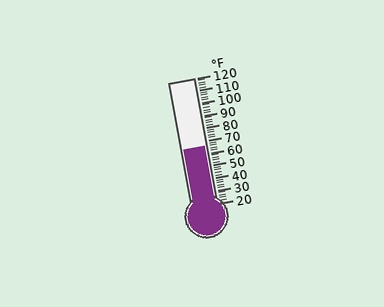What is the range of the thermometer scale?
The thermometer scale ranges from 20°F to 120°F.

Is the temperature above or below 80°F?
The temperature is below 80°F.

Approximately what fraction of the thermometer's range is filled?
The thermometer is filled to approximately 45% of its range.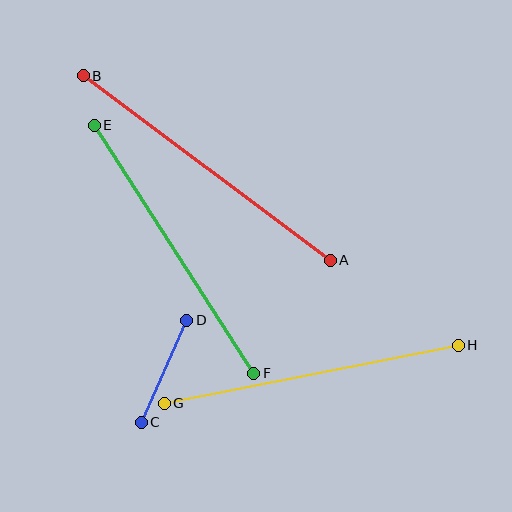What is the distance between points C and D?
The distance is approximately 112 pixels.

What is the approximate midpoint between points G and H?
The midpoint is at approximately (311, 374) pixels.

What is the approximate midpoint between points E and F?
The midpoint is at approximately (174, 249) pixels.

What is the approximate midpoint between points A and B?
The midpoint is at approximately (207, 168) pixels.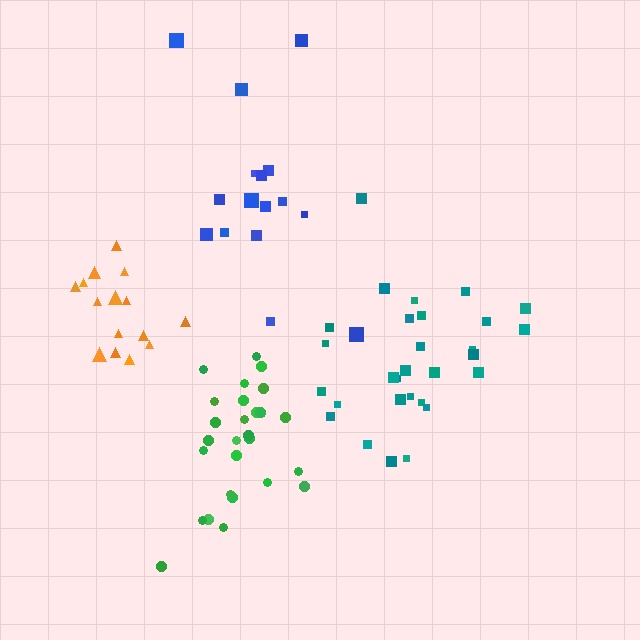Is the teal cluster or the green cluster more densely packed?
Green.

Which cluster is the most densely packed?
Green.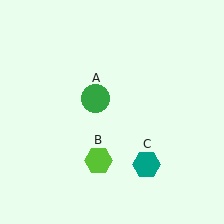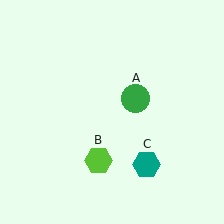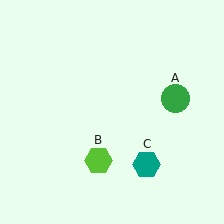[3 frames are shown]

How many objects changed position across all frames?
1 object changed position: green circle (object A).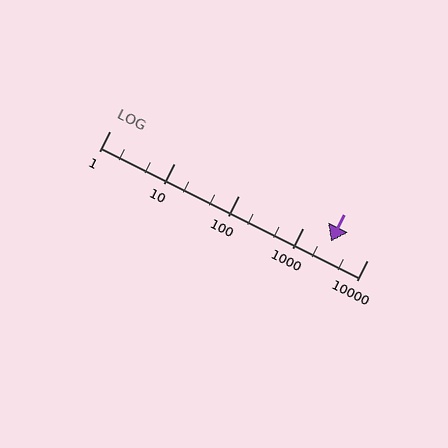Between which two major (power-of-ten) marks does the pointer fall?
The pointer is between 1000 and 10000.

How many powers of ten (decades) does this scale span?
The scale spans 4 decades, from 1 to 10000.